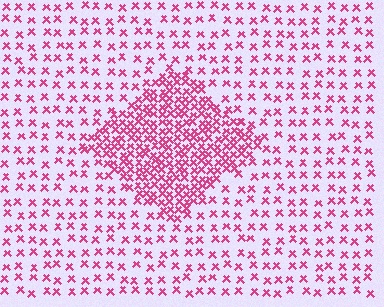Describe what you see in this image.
The image contains small magenta elements arranged at two different densities. A diamond-shaped region is visible where the elements are more densely packed than the surrounding area.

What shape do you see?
I see a diamond.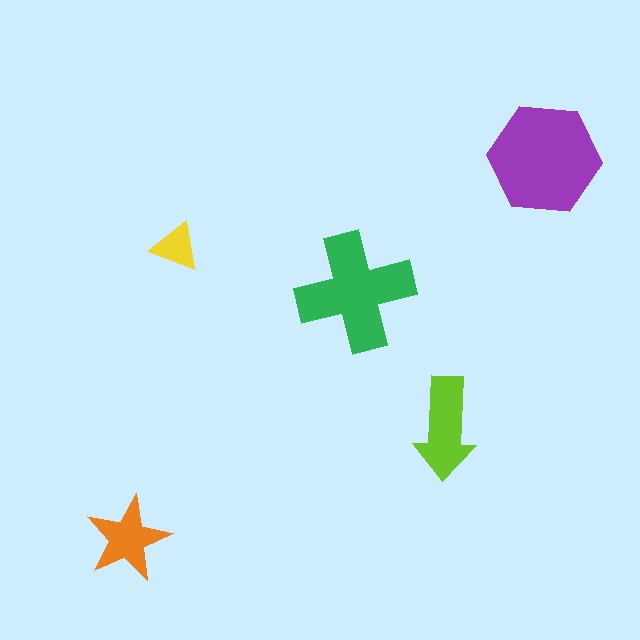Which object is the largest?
The purple hexagon.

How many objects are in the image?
There are 5 objects in the image.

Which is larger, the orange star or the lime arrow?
The lime arrow.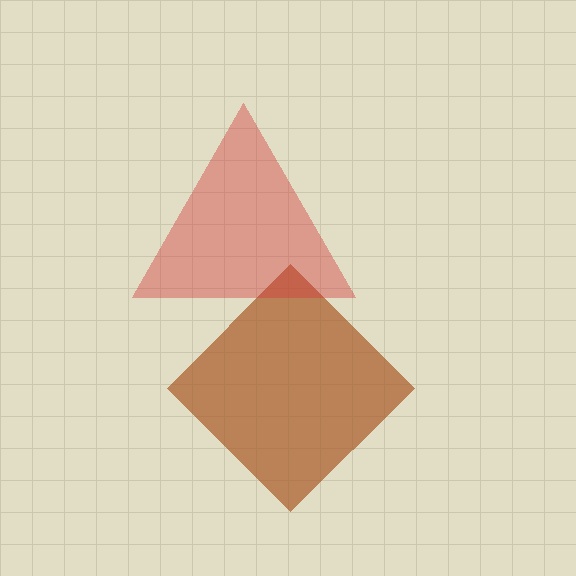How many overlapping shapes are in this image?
There are 2 overlapping shapes in the image.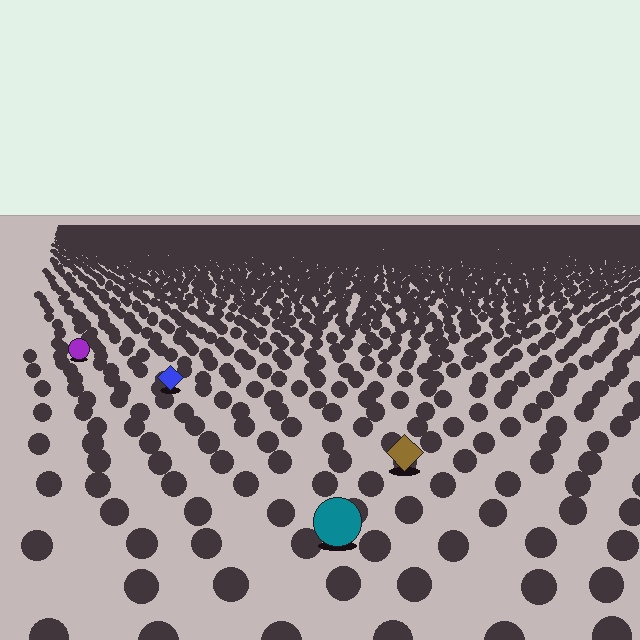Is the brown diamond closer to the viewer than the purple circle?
Yes. The brown diamond is closer — you can tell from the texture gradient: the ground texture is coarser near it.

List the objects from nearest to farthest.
From nearest to farthest: the teal circle, the brown diamond, the blue diamond, the purple circle.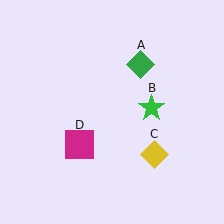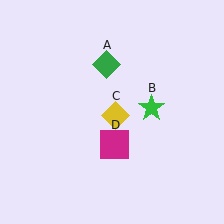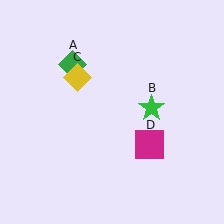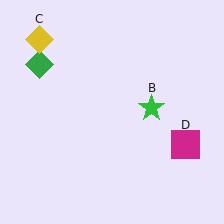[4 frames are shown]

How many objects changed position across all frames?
3 objects changed position: green diamond (object A), yellow diamond (object C), magenta square (object D).